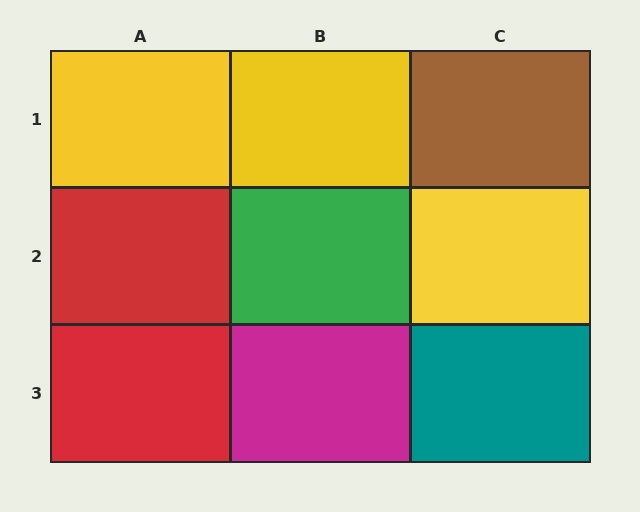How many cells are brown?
1 cell is brown.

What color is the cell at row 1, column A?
Yellow.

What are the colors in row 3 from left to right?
Red, magenta, teal.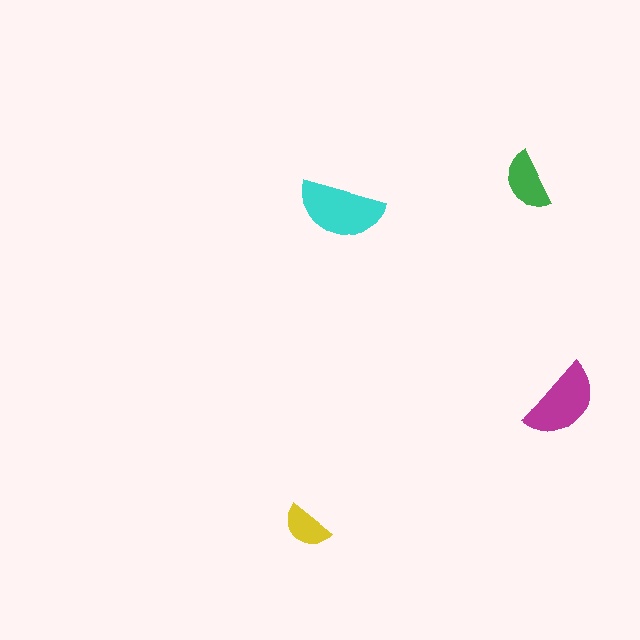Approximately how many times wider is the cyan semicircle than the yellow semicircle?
About 1.5 times wider.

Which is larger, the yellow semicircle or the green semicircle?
The green one.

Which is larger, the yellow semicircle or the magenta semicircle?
The magenta one.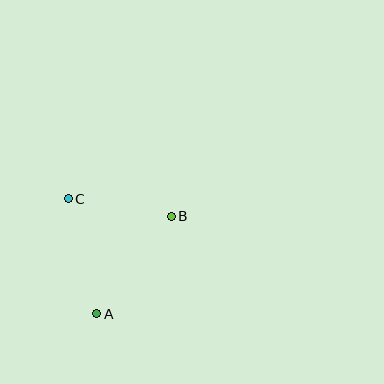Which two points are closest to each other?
Points B and C are closest to each other.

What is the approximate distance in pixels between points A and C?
The distance between A and C is approximately 119 pixels.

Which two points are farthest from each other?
Points A and B are farthest from each other.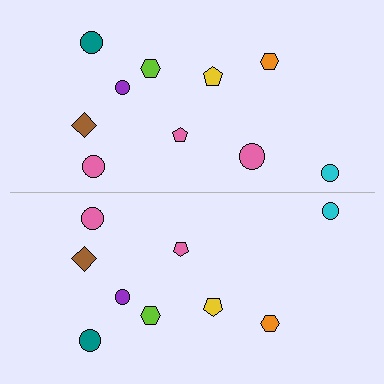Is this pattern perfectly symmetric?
No, the pattern is not perfectly symmetric. A pink circle is missing from the bottom side.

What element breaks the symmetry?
A pink circle is missing from the bottom side.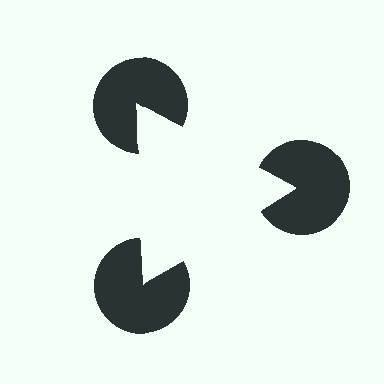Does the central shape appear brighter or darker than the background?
It typically appears slightly brighter than the background, even though no actual brightness change is drawn.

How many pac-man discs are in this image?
There are 3 — one at each vertex of the illusory triangle.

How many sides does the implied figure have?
3 sides.